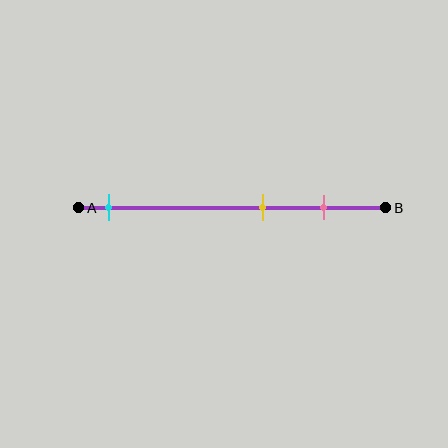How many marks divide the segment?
There are 3 marks dividing the segment.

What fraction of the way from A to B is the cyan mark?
The cyan mark is approximately 10% (0.1) of the way from A to B.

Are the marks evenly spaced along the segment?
No, the marks are not evenly spaced.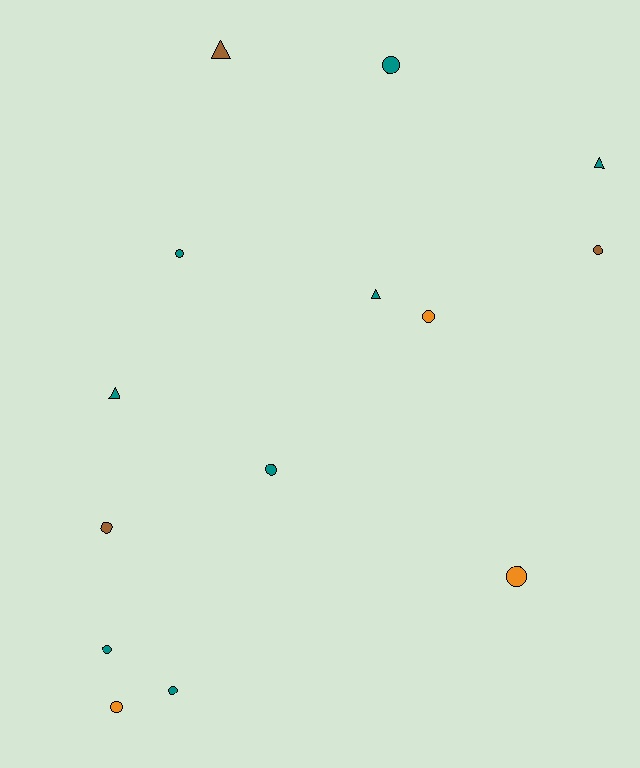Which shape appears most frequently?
Circle, with 10 objects.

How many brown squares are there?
There are no brown squares.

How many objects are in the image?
There are 14 objects.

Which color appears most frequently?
Teal, with 8 objects.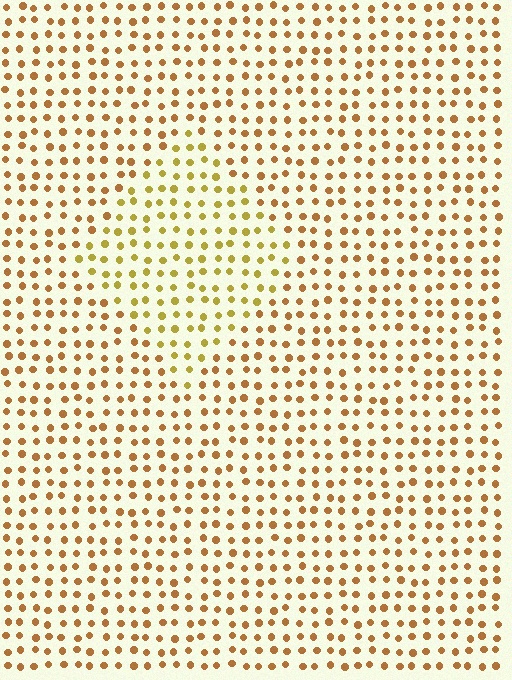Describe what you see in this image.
The image is filled with small brown elements in a uniform arrangement. A diamond-shaped region is visible where the elements are tinted to a slightly different hue, forming a subtle color boundary.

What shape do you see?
I see a diamond.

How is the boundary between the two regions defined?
The boundary is defined purely by a slight shift in hue (about 26 degrees). Spacing, size, and orientation are identical on both sides.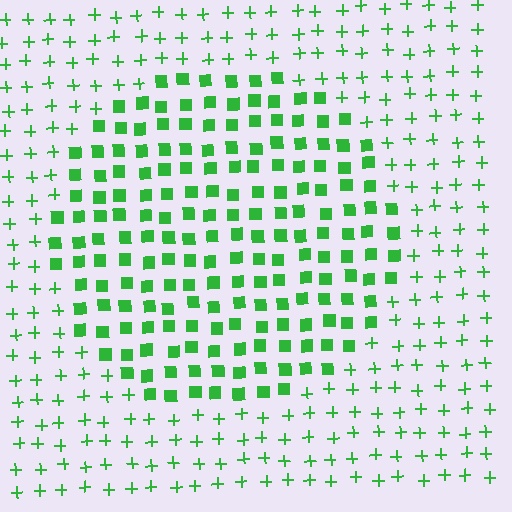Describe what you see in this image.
The image is filled with small green elements arranged in a uniform grid. A circle-shaped region contains squares, while the surrounding area contains plus signs. The boundary is defined purely by the change in element shape.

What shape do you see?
I see a circle.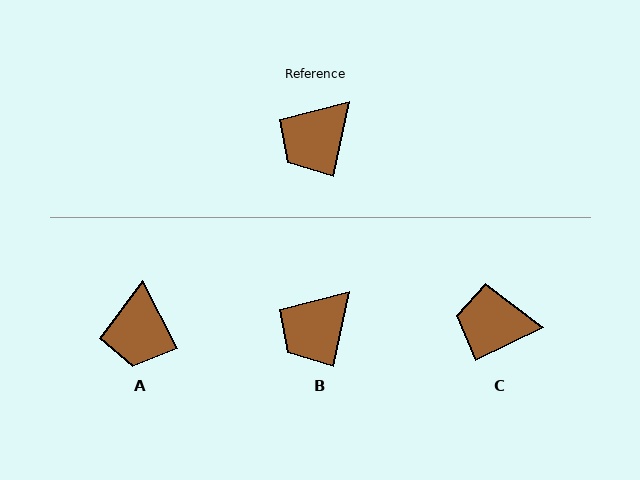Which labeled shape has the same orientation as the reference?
B.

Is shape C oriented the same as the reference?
No, it is off by about 52 degrees.